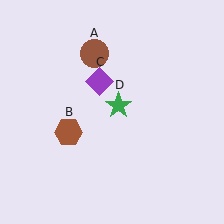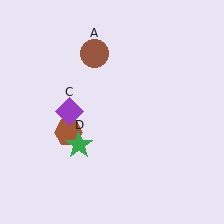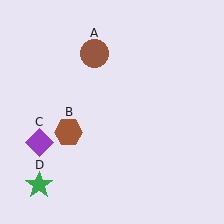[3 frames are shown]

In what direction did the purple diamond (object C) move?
The purple diamond (object C) moved down and to the left.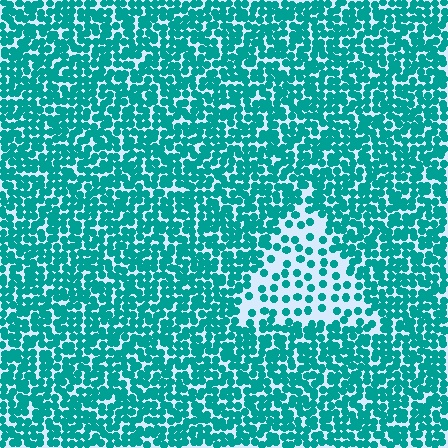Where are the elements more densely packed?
The elements are more densely packed outside the triangle boundary.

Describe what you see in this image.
The image contains small teal elements arranged at two different densities. A triangle-shaped region is visible where the elements are less densely packed than the surrounding area.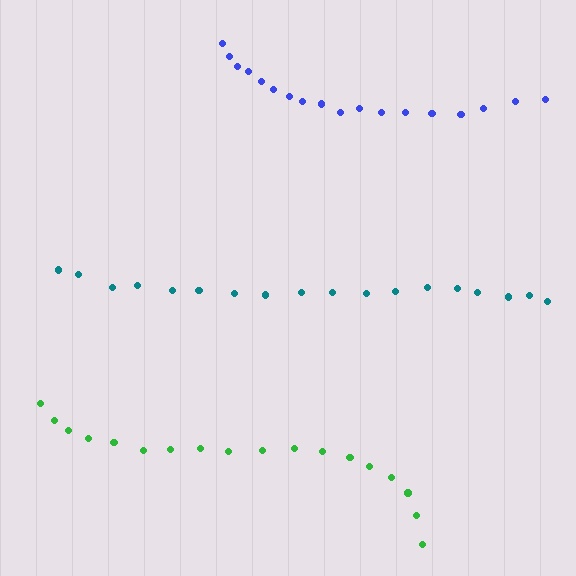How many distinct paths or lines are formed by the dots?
There are 3 distinct paths.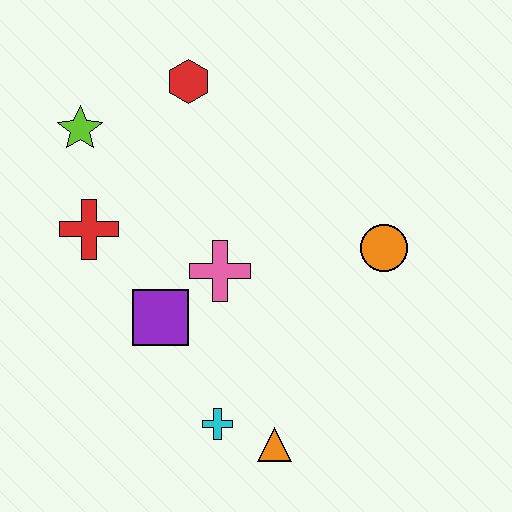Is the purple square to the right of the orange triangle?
No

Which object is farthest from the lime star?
The orange triangle is farthest from the lime star.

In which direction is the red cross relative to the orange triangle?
The red cross is above the orange triangle.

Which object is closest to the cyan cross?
The orange triangle is closest to the cyan cross.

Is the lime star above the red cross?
Yes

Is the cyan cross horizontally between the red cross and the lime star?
No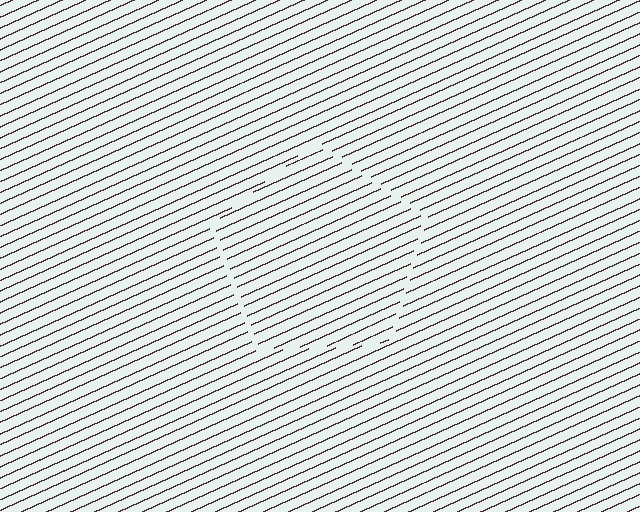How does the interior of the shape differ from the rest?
The interior of the shape contains the same grating, shifted by half a period — the contour is defined by the phase discontinuity where line-ends from the inner and outer gratings abut.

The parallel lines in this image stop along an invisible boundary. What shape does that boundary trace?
An illusory pentagon. The interior of the shape contains the same grating, shifted by half a period — the contour is defined by the phase discontinuity where line-ends from the inner and outer gratings abut.